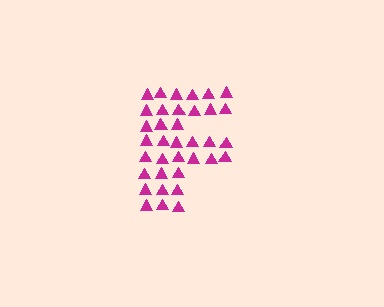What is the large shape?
The large shape is the letter F.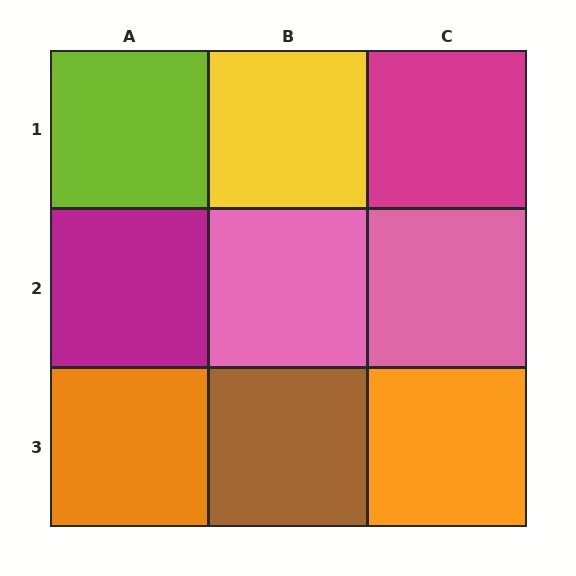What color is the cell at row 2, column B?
Pink.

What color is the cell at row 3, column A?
Orange.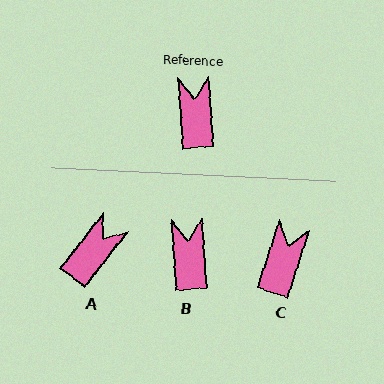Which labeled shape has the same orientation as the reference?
B.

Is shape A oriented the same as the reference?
No, it is off by about 42 degrees.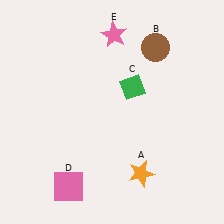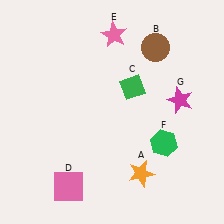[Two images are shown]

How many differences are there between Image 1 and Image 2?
There are 2 differences between the two images.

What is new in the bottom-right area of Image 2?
A green hexagon (F) was added in the bottom-right area of Image 2.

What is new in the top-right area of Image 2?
A magenta star (G) was added in the top-right area of Image 2.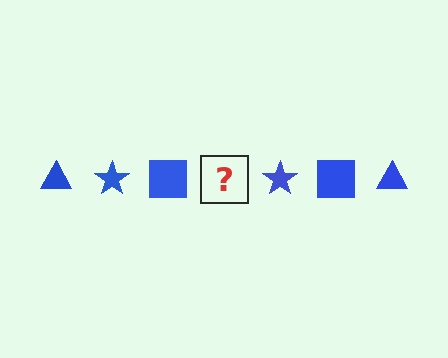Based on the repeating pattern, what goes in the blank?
The blank should be a blue triangle.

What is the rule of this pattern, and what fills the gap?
The rule is that the pattern cycles through triangle, star, square shapes in blue. The gap should be filled with a blue triangle.